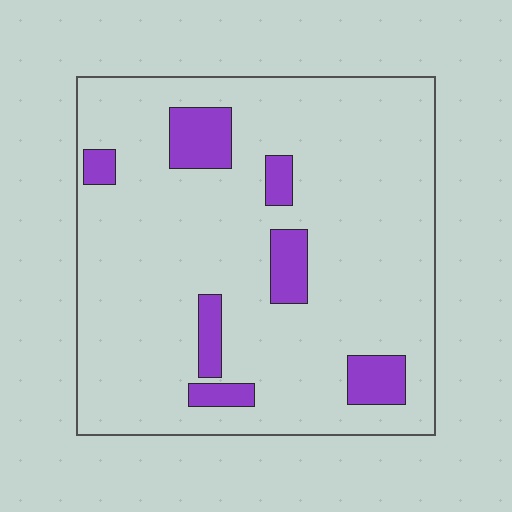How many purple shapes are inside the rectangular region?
7.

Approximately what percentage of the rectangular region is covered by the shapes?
Approximately 10%.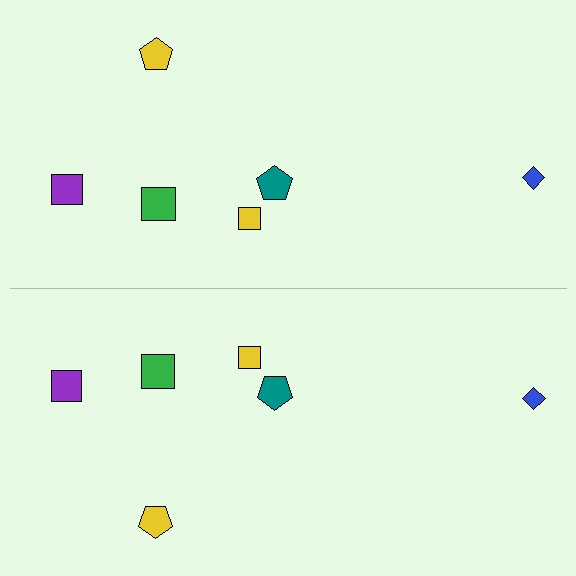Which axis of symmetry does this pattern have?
The pattern has a horizontal axis of symmetry running through the center of the image.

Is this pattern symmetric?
Yes, this pattern has bilateral (reflection) symmetry.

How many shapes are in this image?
There are 12 shapes in this image.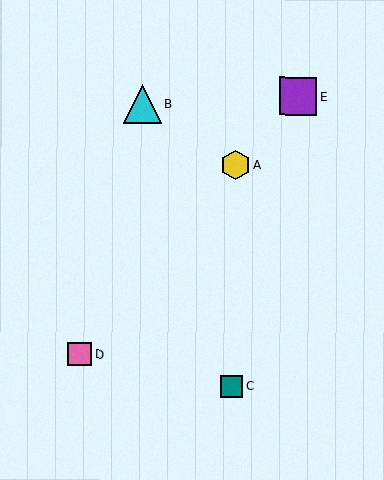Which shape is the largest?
The cyan triangle (labeled B) is the largest.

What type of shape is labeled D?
Shape D is a pink square.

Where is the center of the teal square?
The center of the teal square is at (232, 386).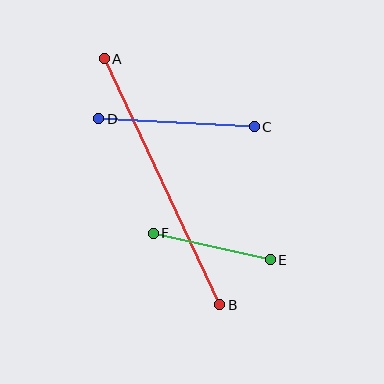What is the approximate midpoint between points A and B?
The midpoint is at approximately (162, 182) pixels.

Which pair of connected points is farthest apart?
Points A and B are farthest apart.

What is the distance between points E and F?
The distance is approximately 120 pixels.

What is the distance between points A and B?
The distance is approximately 272 pixels.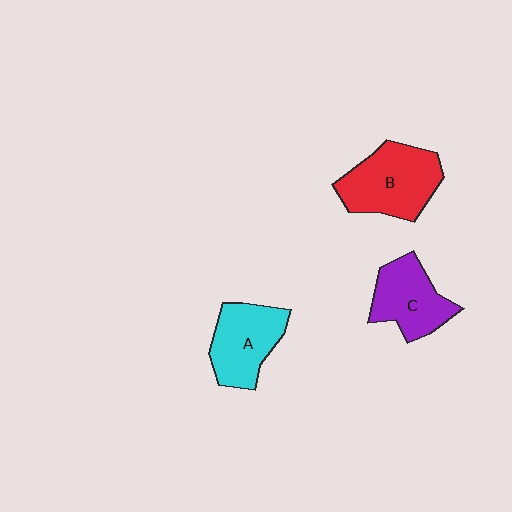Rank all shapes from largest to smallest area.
From largest to smallest: B (red), A (cyan), C (purple).